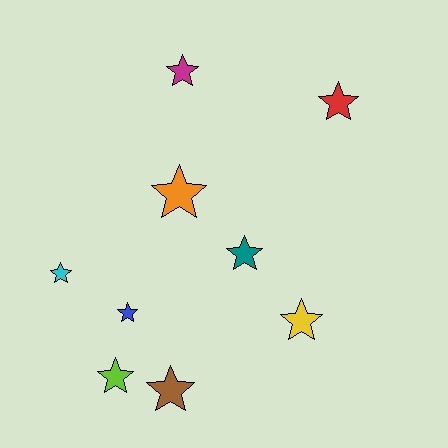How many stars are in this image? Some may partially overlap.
There are 9 stars.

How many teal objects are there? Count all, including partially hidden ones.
There is 1 teal object.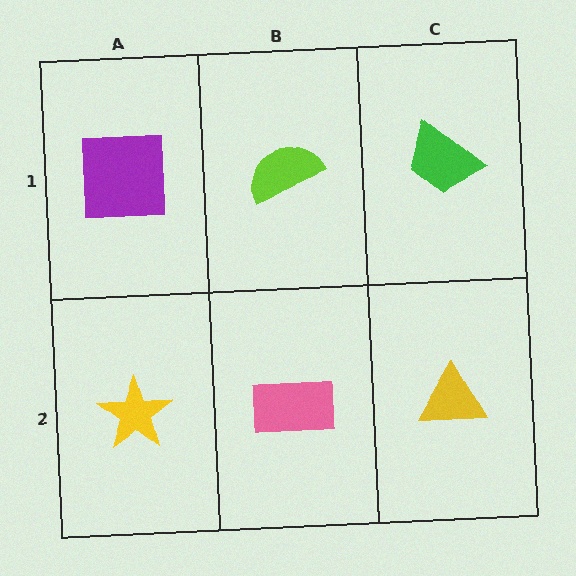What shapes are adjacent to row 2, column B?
A lime semicircle (row 1, column B), a yellow star (row 2, column A), a yellow triangle (row 2, column C).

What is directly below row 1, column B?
A pink rectangle.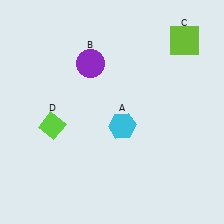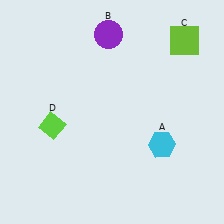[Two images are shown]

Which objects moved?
The objects that moved are: the cyan hexagon (A), the purple circle (B).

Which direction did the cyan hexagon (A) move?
The cyan hexagon (A) moved right.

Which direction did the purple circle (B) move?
The purple circle (B) moved up.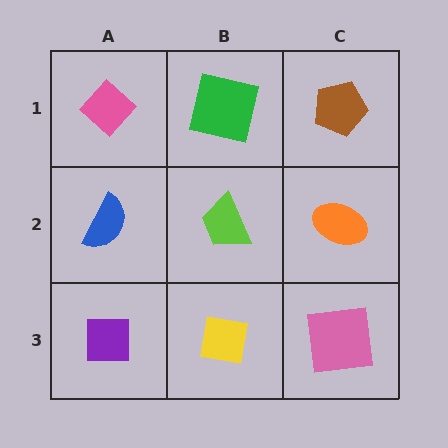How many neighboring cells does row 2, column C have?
3.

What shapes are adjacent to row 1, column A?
A blue semicircle (row 2, column A), a green square (row 1, column B).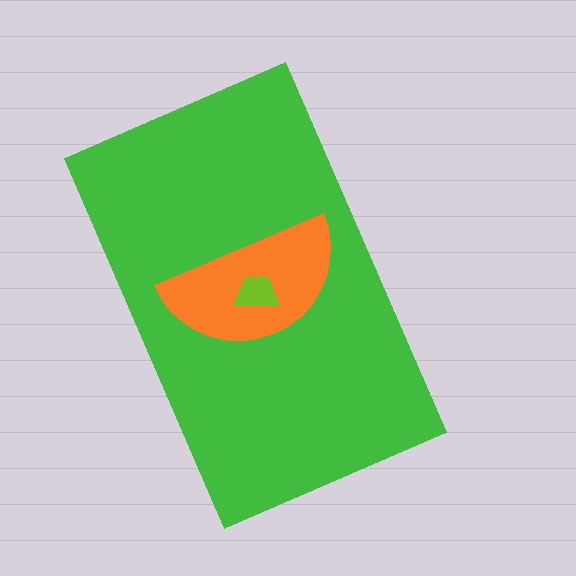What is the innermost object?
The lime trapezoid.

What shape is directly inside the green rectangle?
The orange semicircle.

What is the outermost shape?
The green rectangle.